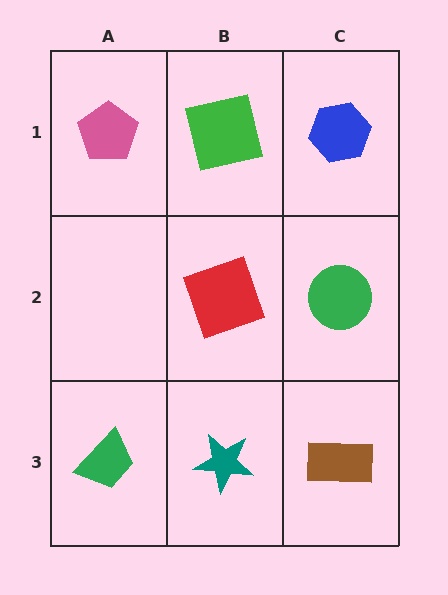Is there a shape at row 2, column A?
No, that cell is empty.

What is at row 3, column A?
A green trapezoid.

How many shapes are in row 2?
2 shapes.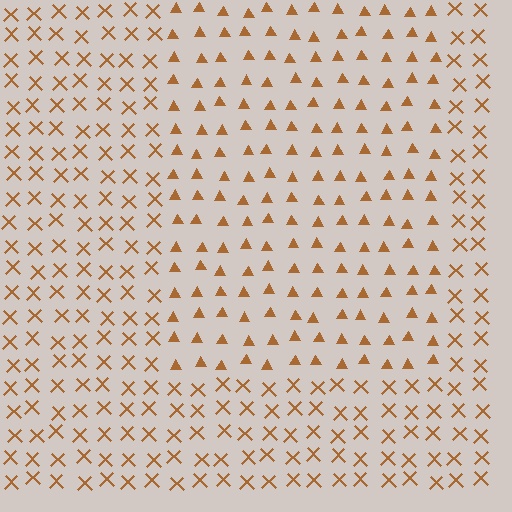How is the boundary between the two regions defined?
The boundary is defined by a change in element shape: triangles inside vs. X marks outside. All elements share the same color and spacing.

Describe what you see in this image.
The image is filled with small brown elements arranged in a uniform grid. A rectangle-shaped region contains triangles, while the surrounding area contains X marks. The boundary is defined purely by the change in element shape.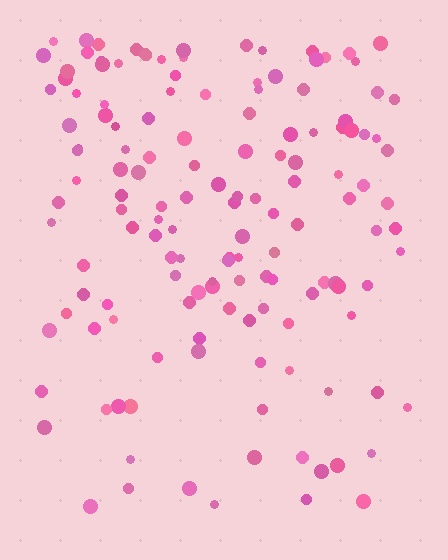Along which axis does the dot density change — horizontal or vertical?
Vertical.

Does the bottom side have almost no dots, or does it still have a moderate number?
Still a moderate number, just noticeably fewer than the top.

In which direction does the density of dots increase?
From bottom to top, with the top side densest.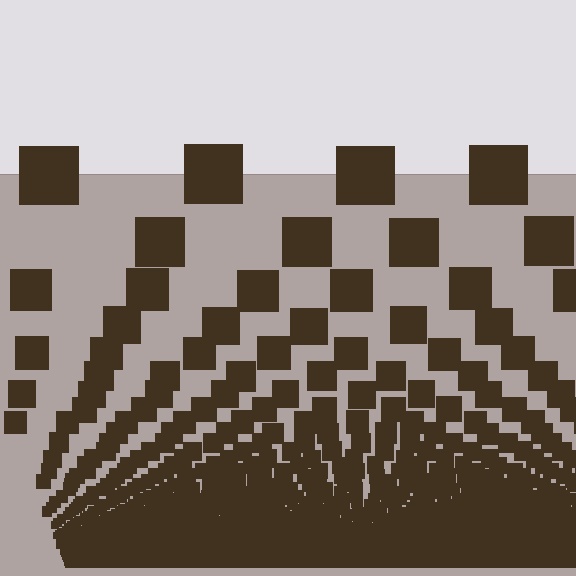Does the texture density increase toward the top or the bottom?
Density increases toward the bottom.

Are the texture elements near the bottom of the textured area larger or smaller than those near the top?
Smaller. The gradient is inverted — elements near the bottom are smaller and denser.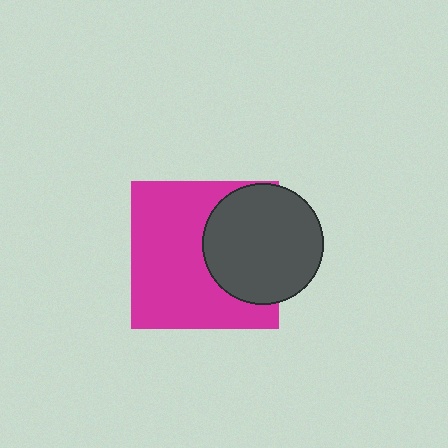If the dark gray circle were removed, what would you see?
You would see the complete magenta square.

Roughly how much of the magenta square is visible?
About half of it is visible (roughly 64%).